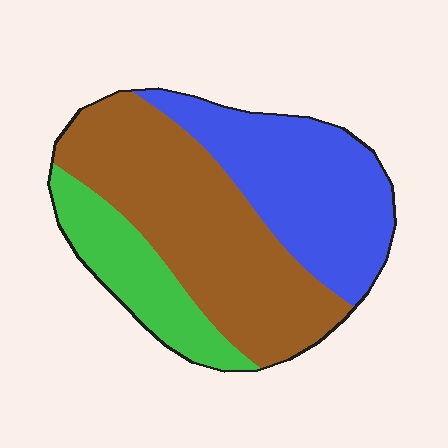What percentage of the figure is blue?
Blue takes up about one third (1/3) of the figure.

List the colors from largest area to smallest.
From largest to smallest: brown, blue, green.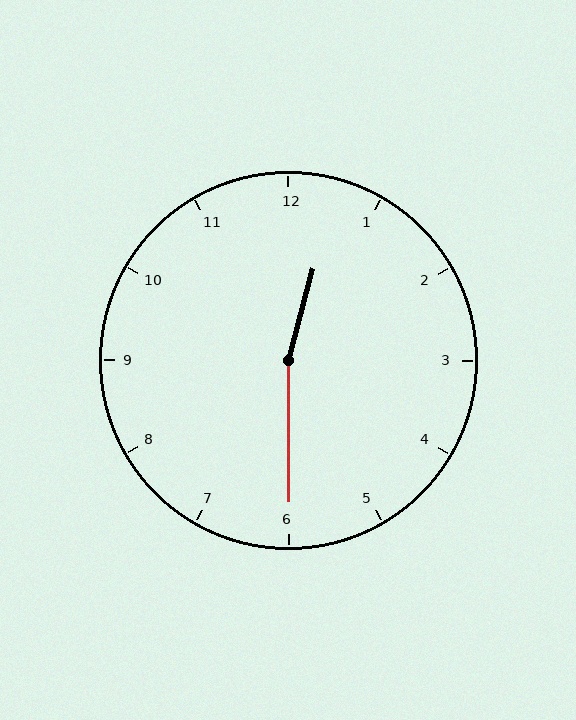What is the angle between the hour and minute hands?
Approximately 165 degrees.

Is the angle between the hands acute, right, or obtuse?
It is obtuse.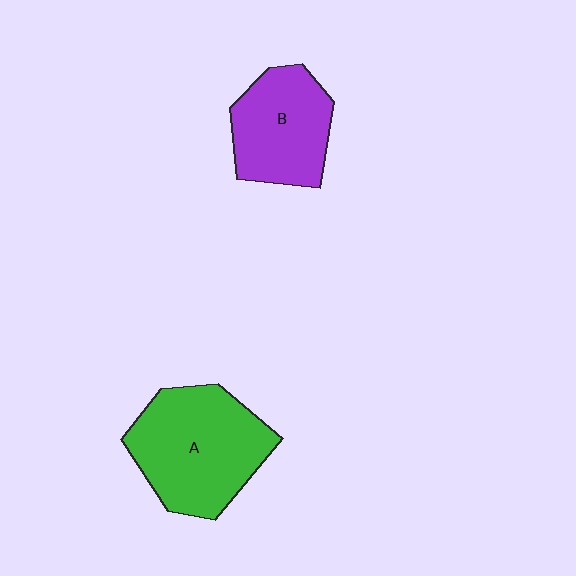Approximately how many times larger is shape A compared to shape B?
Approximately 1.4 times.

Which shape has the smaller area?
Shape B (purple).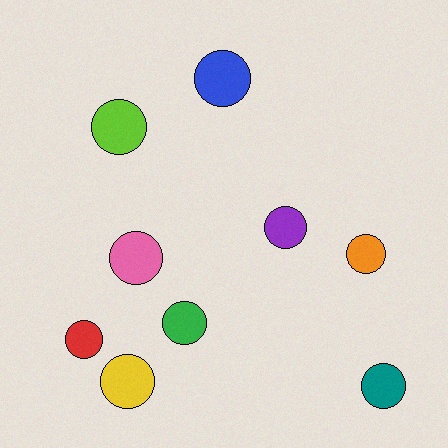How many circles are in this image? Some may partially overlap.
There are 9 circles.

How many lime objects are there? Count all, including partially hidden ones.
There is 1 lime object.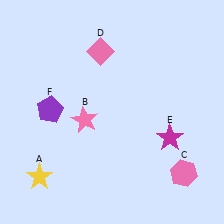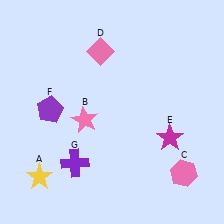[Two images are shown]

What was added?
A purple cross (G) was added in Image 2.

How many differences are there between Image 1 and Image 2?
There is 1 difference between the two images.